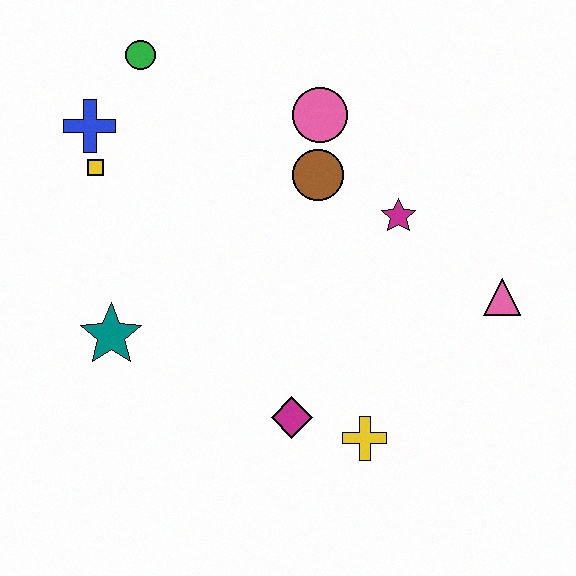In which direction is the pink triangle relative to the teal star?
The pink triangle is to the right of the teal star.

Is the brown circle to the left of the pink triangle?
Yes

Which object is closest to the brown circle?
The pink circle is closest to the brown circle.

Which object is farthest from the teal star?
The pink triangle is farthest from the teal star.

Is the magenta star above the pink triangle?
Yes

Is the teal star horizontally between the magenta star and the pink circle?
No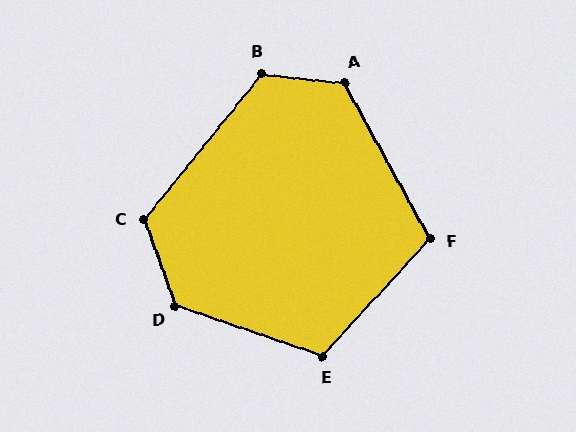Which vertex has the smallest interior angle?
F, at approximately 108 degrees.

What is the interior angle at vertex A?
Approximately 125 degrees (obtuse).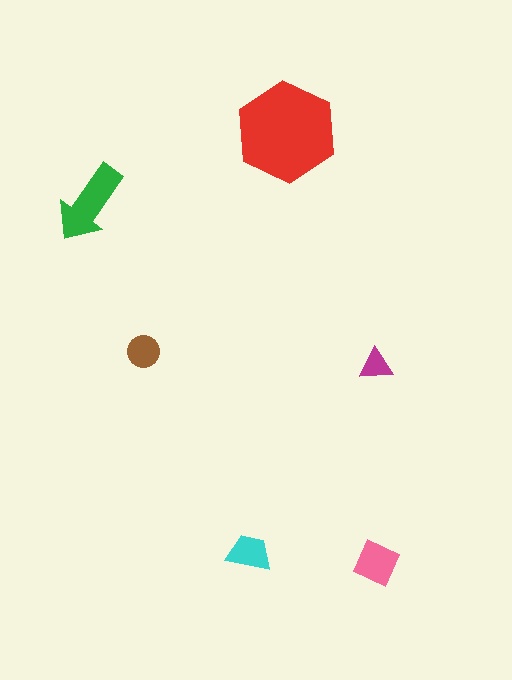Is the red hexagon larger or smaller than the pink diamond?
Larger.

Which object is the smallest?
The magenta triangle.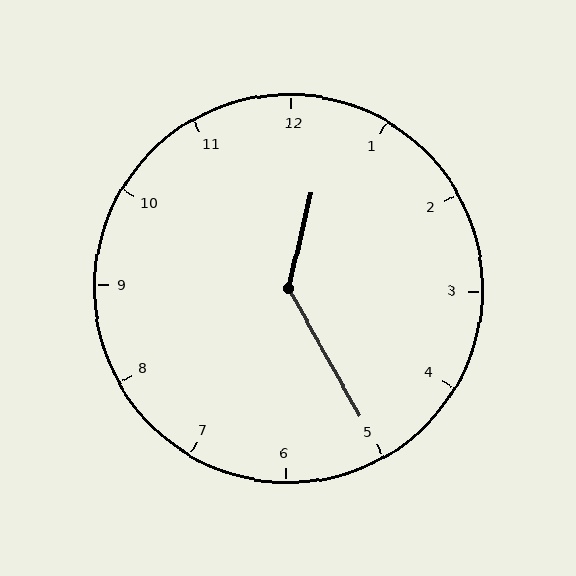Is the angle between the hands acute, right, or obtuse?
It is obtuse.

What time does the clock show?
12:25.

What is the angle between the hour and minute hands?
Approximately 138 degrees.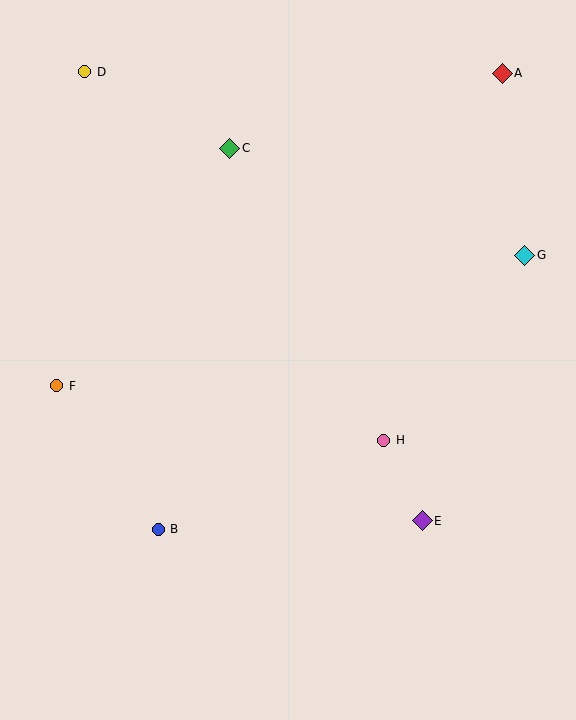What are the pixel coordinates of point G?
Point G is at (525, 255).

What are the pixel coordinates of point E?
Point E is at (422, 521).